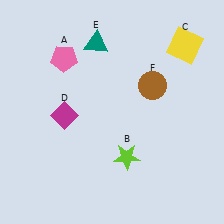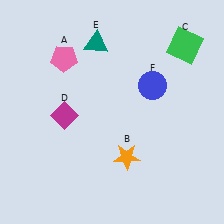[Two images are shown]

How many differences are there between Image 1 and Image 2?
There are 3 differences between the two images.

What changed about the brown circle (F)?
In Image 1, F is brown. In Image 2, it changed to blue.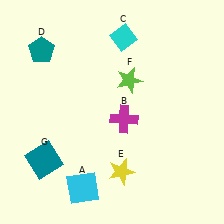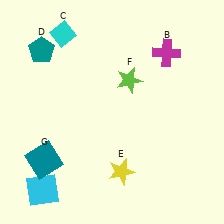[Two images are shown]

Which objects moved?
The objects that moved are: the cyan square (A), the magenta cross (B), the cyan diamond (C).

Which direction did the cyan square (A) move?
The cyan square (A) moved left.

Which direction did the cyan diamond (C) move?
The cyan diamond (C) moved left.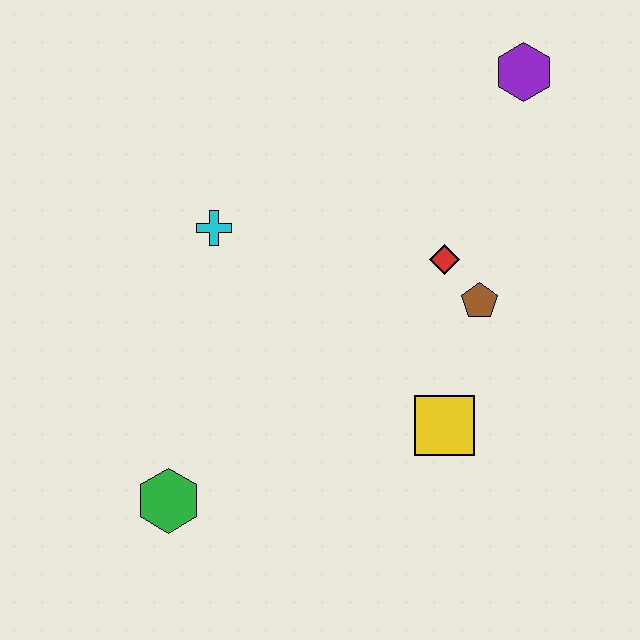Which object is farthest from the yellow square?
The purple hexagon is farthest from the yellow square.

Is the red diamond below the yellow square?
No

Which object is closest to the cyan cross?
The red diamond is closest to the cyan cross.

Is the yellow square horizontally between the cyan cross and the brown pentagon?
Yes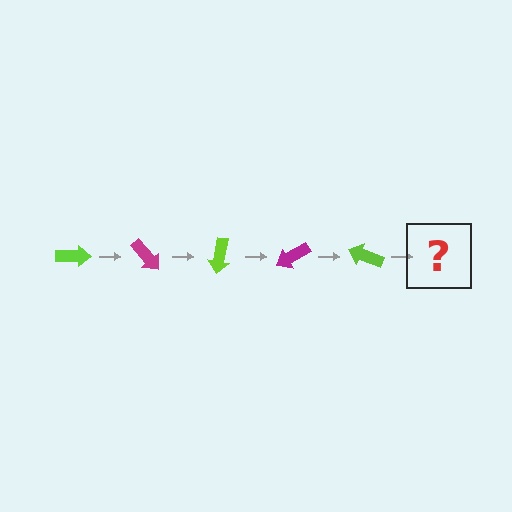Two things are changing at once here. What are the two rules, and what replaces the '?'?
The two rules are that it rotates 50 degrees each step and the color cycles through lime and magenta. The '?' should be a magenta arrow, rotated 250 degrees from the start.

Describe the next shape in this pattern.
It should be a magenta arrow, rotated 250 degrees from the start.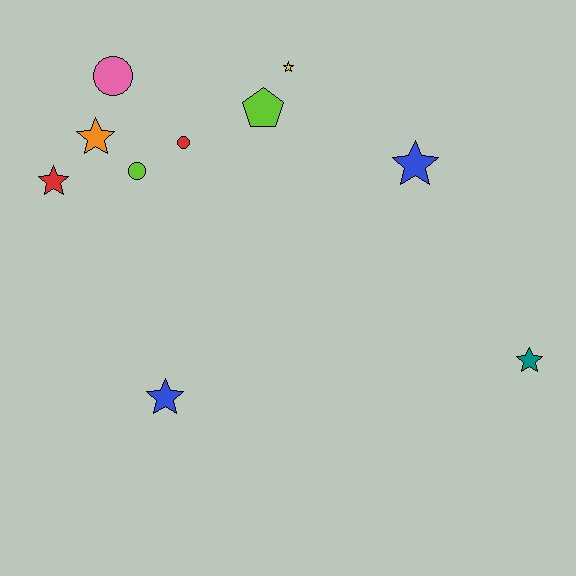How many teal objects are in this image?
There is 1 teal object.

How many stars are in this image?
There are 6 stars.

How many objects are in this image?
There are 10 objects.